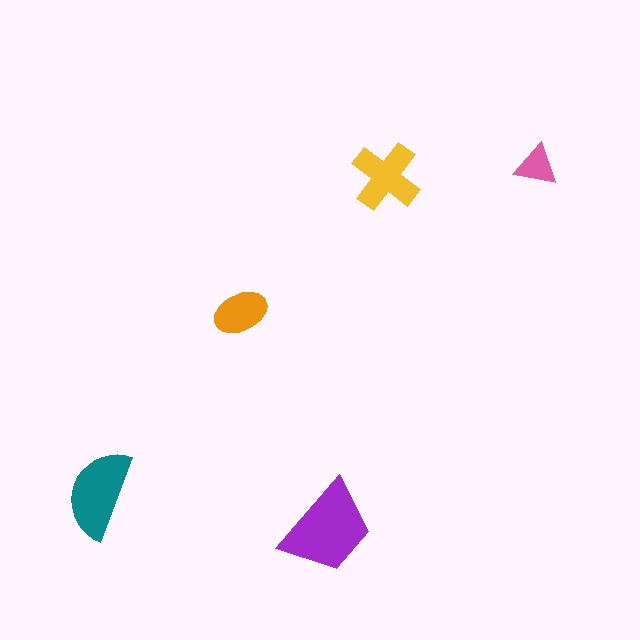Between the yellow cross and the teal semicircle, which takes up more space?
The teal semicircle.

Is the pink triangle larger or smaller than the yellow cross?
Smaller.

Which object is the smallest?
The pink triangle.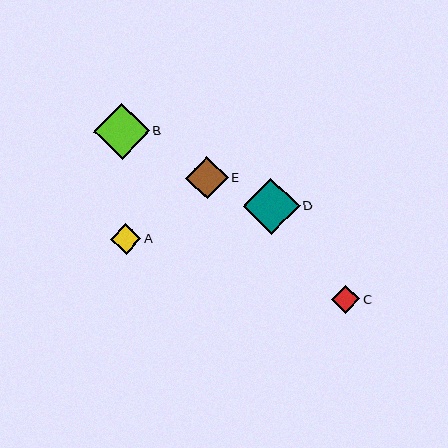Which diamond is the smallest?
Diamond C is the smallest with a size of approximately 28 pixels.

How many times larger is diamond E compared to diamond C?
Diamond E is approximately 1.5 times the size of diamond C.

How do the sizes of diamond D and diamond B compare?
Diamond D and diamond B are approximately the same size.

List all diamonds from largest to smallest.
From largest to smallest: D, B, E, A, C.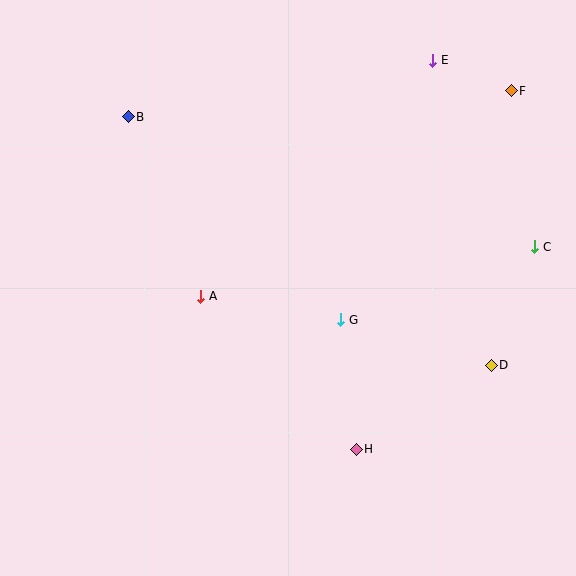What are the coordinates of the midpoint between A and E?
The midpoint between A and E is at (317, 178).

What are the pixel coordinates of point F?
Point F is at (511, 91).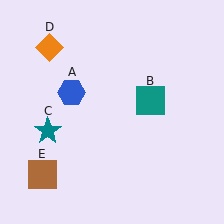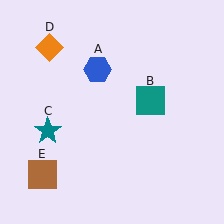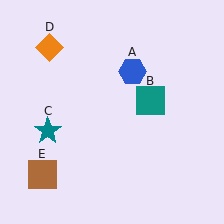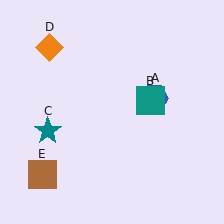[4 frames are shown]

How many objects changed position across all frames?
1 object changed position: blue hexagon (object A).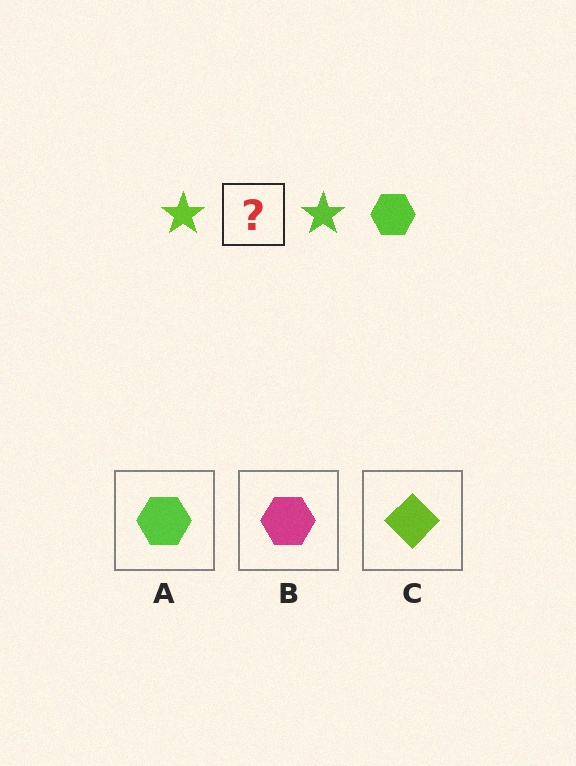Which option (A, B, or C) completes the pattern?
A.